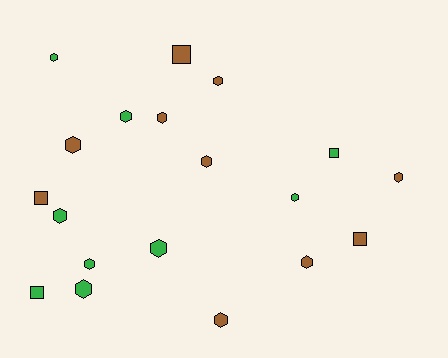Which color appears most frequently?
Brown, with 10 objects.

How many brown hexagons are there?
There are 7 brown hexagons.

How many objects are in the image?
There are 19 objects.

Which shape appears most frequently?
Hexagon, with 14 objects.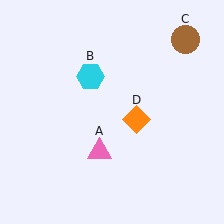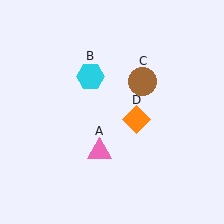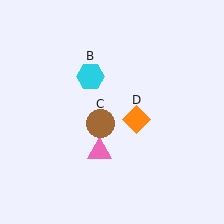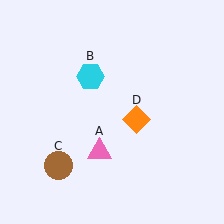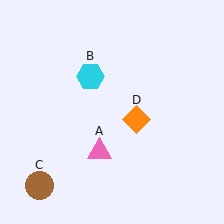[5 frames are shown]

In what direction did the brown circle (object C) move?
The brown circle (object C) moved down and to the left.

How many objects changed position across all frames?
1 object changed position: brown circle (object C).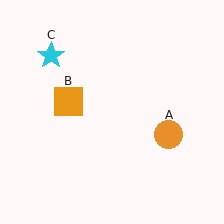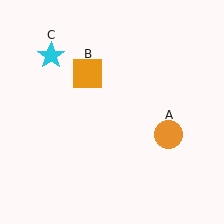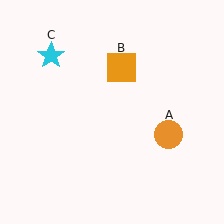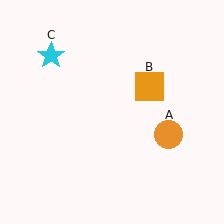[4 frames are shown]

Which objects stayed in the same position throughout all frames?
Orange circle (object A) and cyan star (object C) remained stationary.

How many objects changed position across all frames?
1 object changed position: orange square (object B).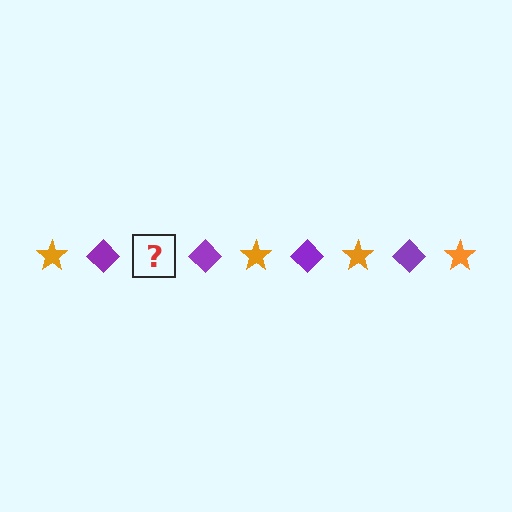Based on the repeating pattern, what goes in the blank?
The blank should be an orange star.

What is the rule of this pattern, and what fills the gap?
The rule is that the pattern alternates between orange star and purple diamond. The gap should be filled with an orange star.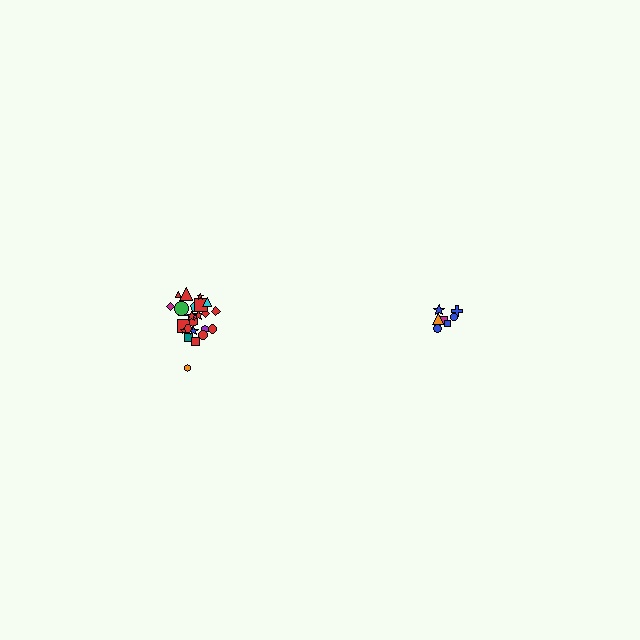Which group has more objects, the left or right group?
The left group.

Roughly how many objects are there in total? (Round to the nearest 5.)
Roughly 30 objects in total.